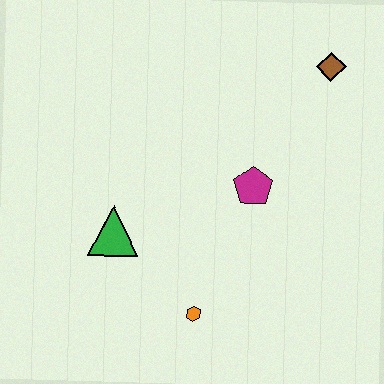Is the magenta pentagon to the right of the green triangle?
Yes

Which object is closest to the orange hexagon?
The green triangle is closest to the orange hexagon.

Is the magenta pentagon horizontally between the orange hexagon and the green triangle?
No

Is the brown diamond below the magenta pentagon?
No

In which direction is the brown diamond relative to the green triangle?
The brown diamond is to the right of the green triangle.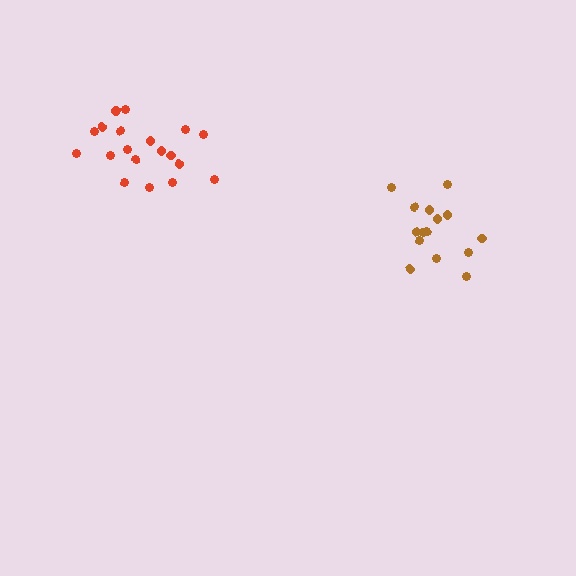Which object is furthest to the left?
The red cluster is leftmost.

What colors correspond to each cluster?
The clusters are colored: brown, red.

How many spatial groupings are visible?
There are 2 spatial groupings.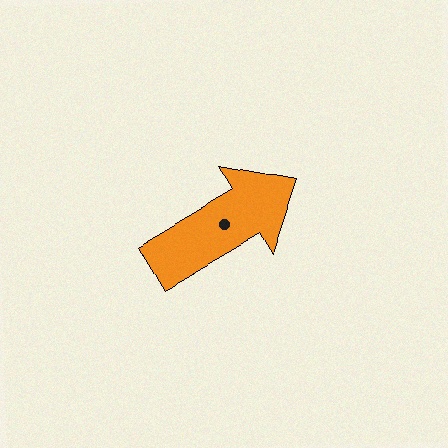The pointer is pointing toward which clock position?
Roughly 2 o'clock.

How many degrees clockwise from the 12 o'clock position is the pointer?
Approximately 60 degrees.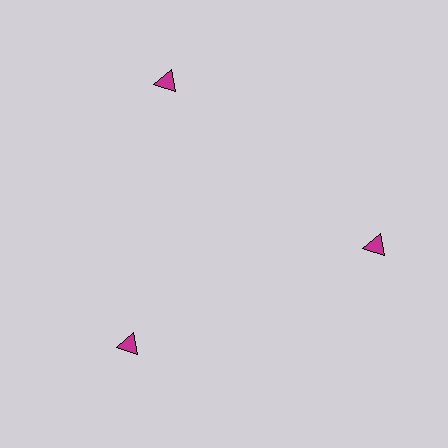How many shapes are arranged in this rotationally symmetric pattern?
There are 3 shapes, arranged in 3 groups of 1.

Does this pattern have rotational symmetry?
Yes, this pattern has 3-fold rotational symmetry. It looks the same after rotating 120 degrees around the center.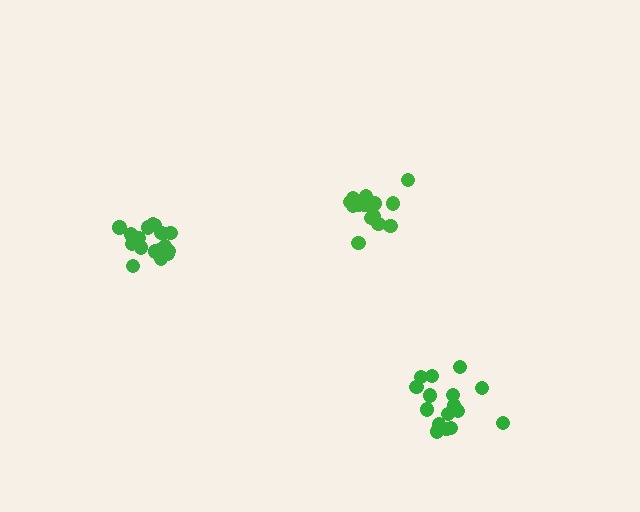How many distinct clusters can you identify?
There are 3 distinct clusters.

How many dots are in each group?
Group 1: 16 dots, Group 2: 16 dots, Group 3: 17 dots (49 total).